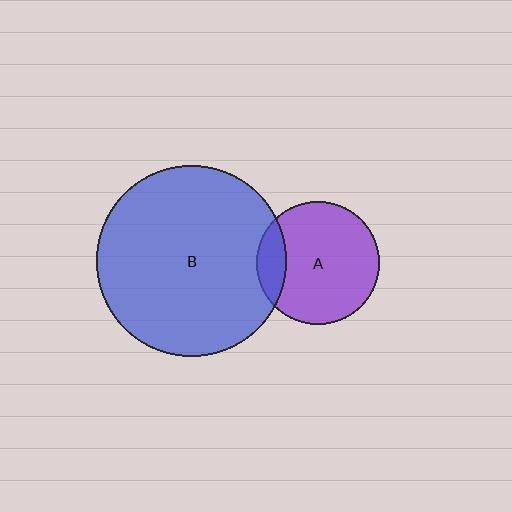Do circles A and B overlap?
Yes.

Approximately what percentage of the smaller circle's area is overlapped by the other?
Approximately 15%.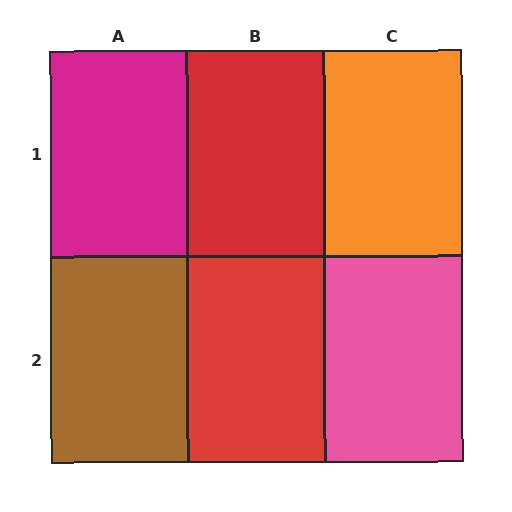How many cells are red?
2 cells are red.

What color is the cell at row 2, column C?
Pink.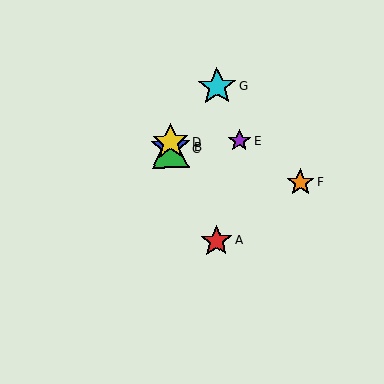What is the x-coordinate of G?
Object G is at x≈217.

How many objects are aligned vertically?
3 objects (B, C, D) are aligned vertically.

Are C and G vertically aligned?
No, C is at x≈171 and G is at x≈217.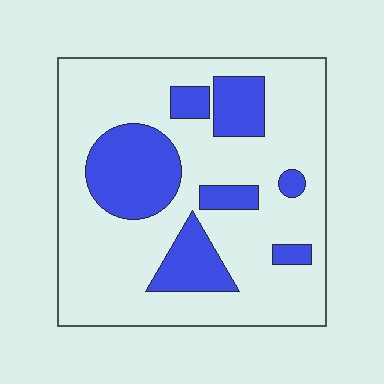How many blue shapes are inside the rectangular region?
7.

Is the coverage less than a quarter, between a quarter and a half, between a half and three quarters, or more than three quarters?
Between a quarter and a half.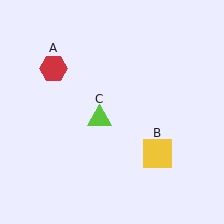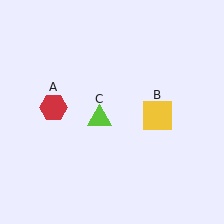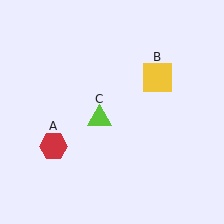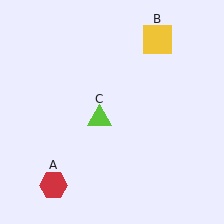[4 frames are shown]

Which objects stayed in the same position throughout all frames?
Lime triangle (object C) remained stationary.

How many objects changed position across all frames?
2 objects changed position: red hexagon (object A), yellow square (object B).